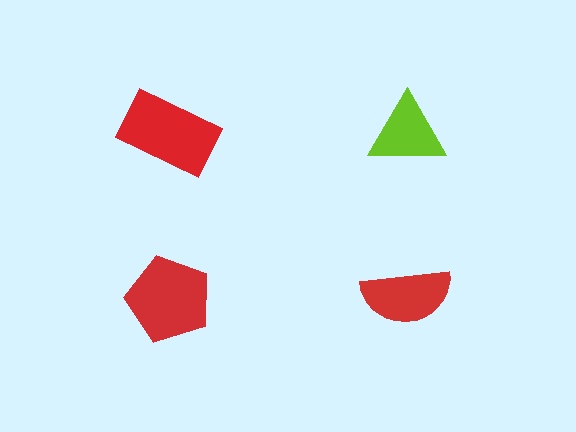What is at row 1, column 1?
A red rectangle.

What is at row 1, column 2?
A lime triangle.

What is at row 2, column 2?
A red semicircle.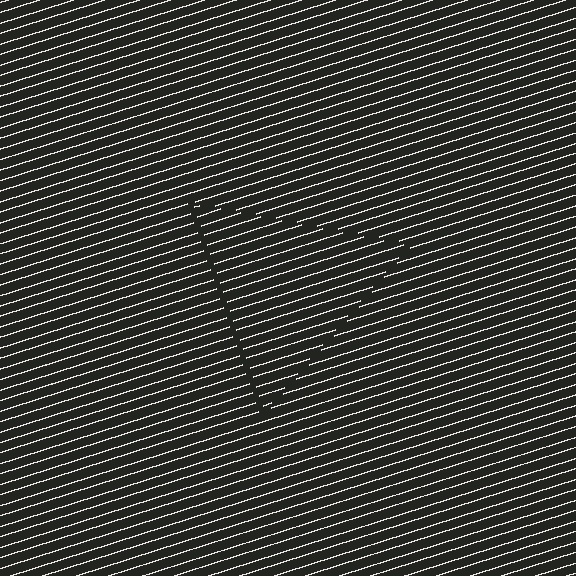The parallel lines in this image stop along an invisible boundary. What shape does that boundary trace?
An illusory triangle. The interior of the shape contains the same grating, shifted by half a period — the contour is defined by the phase discontinuity where line-ends from the inner and outer gratings abut.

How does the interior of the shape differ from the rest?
The interior of the shape contains the same grating, shifted by half a period — the contour is defined by the phase discontinuity where line-ends from the inner and outer gratings abut.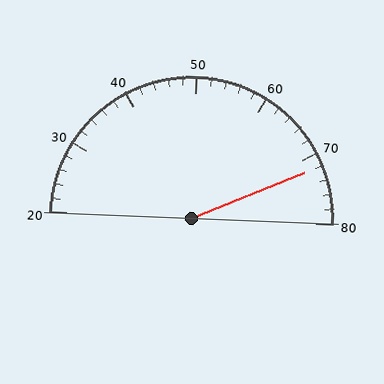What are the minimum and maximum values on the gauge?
The gauge ranges from 20 to 80.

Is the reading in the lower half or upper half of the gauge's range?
The reading is in the upper half of the range (20 to 80).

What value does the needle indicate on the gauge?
The needle indicates approximately 72.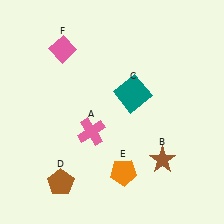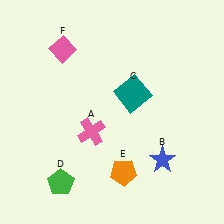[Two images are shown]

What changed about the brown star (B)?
In Image 1, B is brown. In Image 2, it changed to blue.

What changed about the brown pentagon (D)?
In Image 1, D is brown. In Image 2, it changed to green.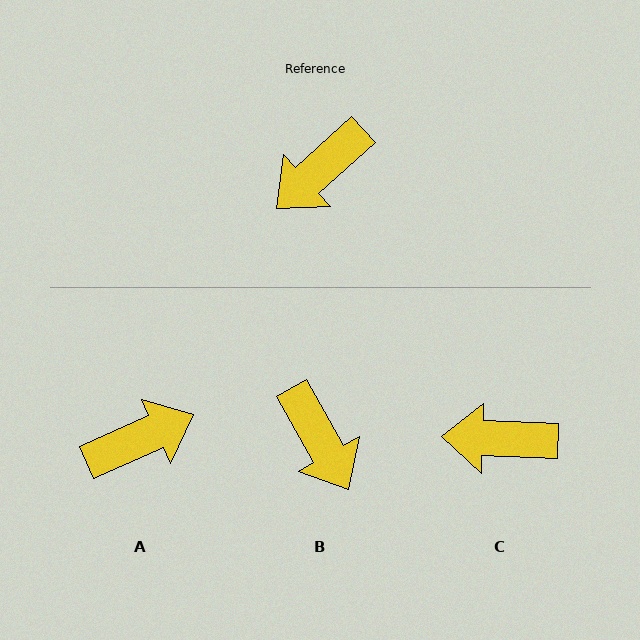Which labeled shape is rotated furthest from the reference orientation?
A, about 162 degrees away.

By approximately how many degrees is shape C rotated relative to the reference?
Approximately 44 degrees clockwise.